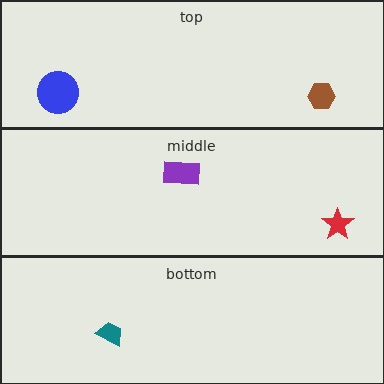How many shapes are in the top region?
2.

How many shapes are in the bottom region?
1.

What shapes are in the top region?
The brown hexagon, the blue circle.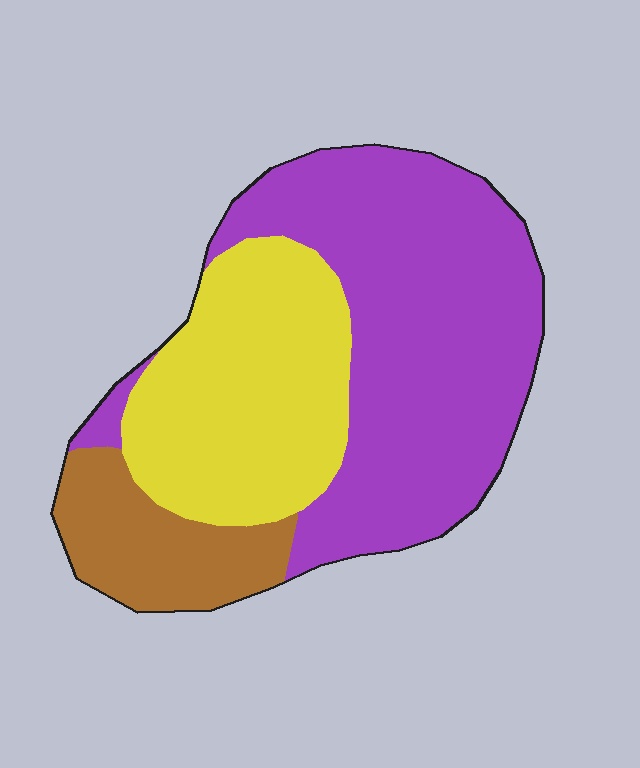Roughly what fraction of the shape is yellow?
Yellow covers about 30% of the shape.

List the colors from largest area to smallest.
From largest to smallest: purple, yellow, brown.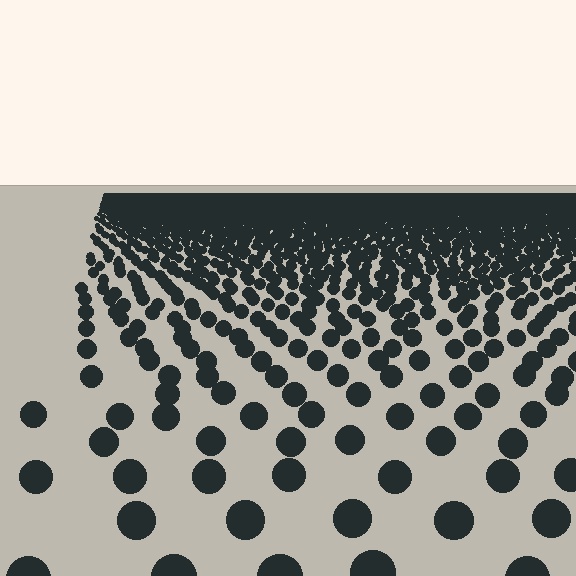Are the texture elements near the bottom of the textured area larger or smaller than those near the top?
Larger. Near the bottom, elements are closer to the viewer and appear at a bigger on-screen size.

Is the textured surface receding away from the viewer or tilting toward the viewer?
The surface is receding away from the viewer. Texture elements get smaller and denser toward the top.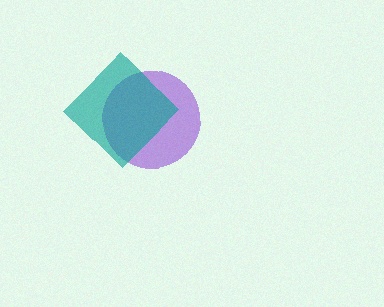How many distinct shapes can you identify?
There are 2 distinct shapes: a purple circle, a teal diamond.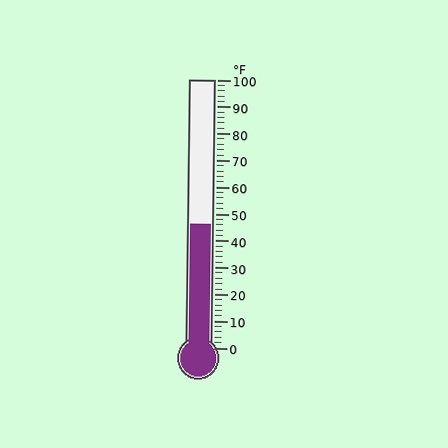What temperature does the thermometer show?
The thermometer shows approximately 46°F.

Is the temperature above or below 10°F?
The temperature is above 10°F.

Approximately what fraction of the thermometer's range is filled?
The thermometer is filled to approximately 45% of its range.